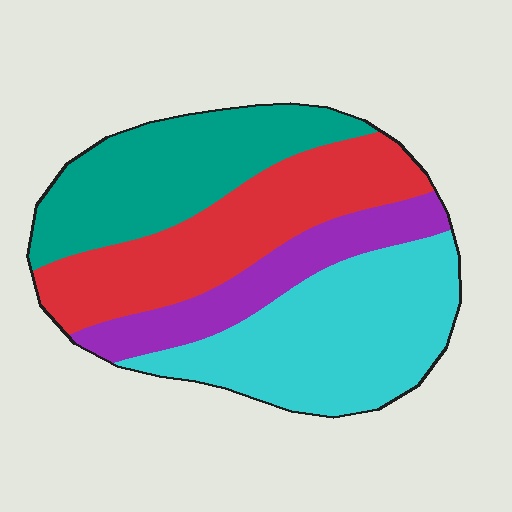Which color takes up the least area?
Purple, at roughly 15%.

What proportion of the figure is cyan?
Cyan covers 32% of the figure.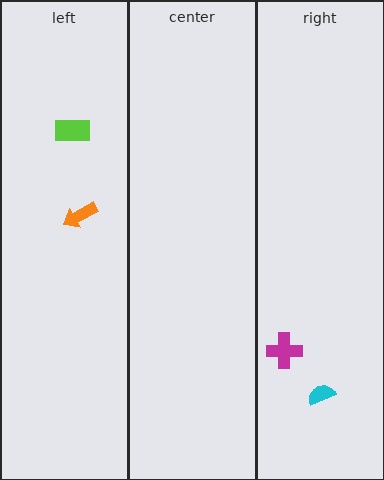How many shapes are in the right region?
2.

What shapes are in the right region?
The magenta cross, the cyan semicircle.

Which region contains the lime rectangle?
The left region.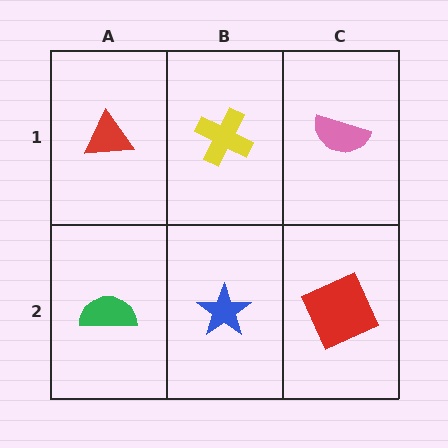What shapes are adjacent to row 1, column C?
A red square (row 2, column C), a yellow cross (row 1, column B).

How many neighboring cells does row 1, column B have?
3.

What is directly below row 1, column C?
A red square.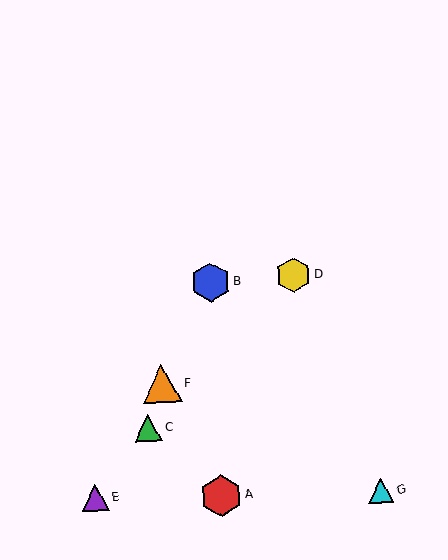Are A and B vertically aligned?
Yes, both are at x≈221.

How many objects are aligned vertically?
2 objects (A, B) are aligned vertically.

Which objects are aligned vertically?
Objects A, B are aligned vertically.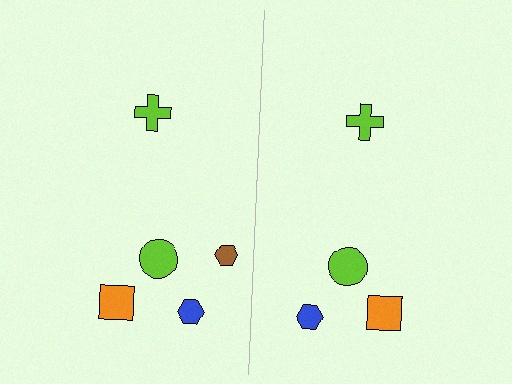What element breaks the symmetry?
A brown hexagon is missing from the right side.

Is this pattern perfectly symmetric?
No, the pattern is not perfectly symmetric. A brown hexagon is missing from the right side.